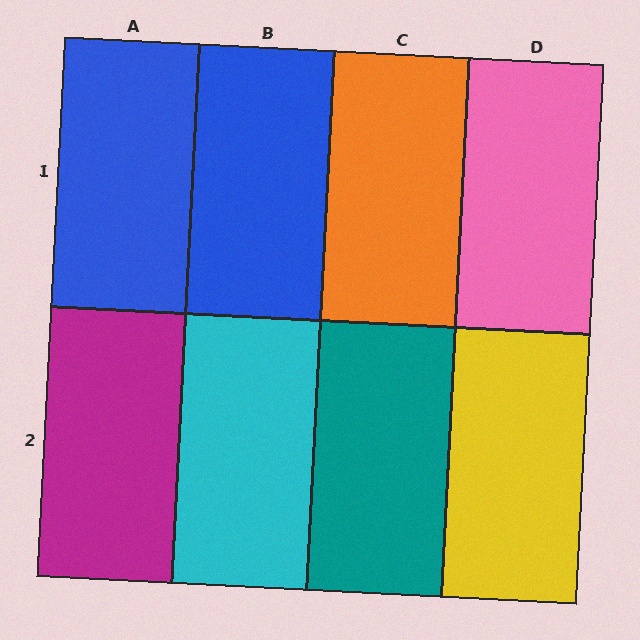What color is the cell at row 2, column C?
Teal.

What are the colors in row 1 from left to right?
Blue, blue, orange, pink.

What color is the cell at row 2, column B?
Cyan.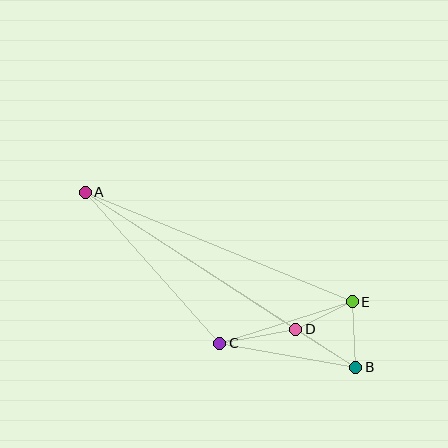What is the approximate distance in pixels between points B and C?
The distance between B and C is approximately 138 pixels.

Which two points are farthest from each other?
Points A and B are farthest from each other.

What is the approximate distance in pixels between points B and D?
The distance between B and D is approximately 71 pixels.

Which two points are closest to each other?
Points D and E are closest to each other.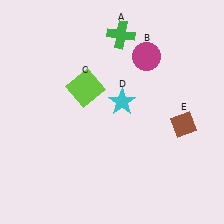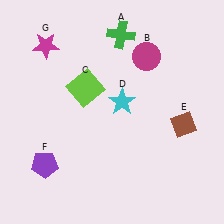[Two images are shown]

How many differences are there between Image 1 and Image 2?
There are 2 differences between the two images.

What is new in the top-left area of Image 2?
A magenta star (G) was added in the top-left area of Image 2.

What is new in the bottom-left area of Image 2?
A purple pentagon (F) was added in the bottom-left area of Image 2.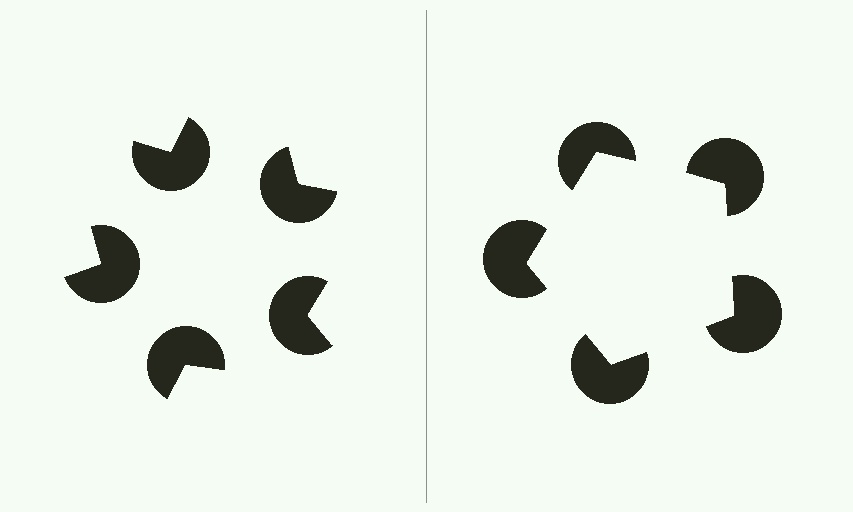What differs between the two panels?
The pac-man discs are positioned identically on both sides; only the wedge orientations differ. On the right they align to a pentagon; on the left they are misaligned.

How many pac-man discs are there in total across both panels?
10 — 5 on each side.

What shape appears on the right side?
An illusory pentagon.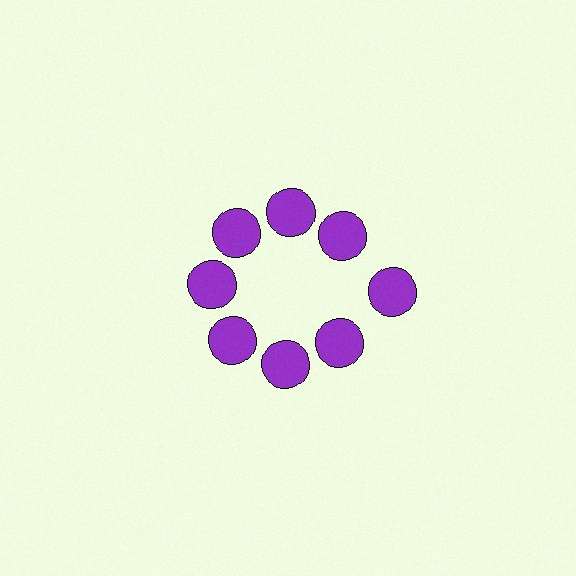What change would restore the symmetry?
The symmetry would be restored by moving it inward, back onto the ring so that all 8 circles sit at equal angles and equal distance from the center.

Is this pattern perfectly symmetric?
No. The 8 purple circles are arranged in a ring, but one element near the 3 o'clock position is pushed outward from the center, breaking the 8-fold rotational symmetry.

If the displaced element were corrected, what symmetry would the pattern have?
It would have 8-fold rotational symmetry — the pattern would map onto itself every 45 degrees.